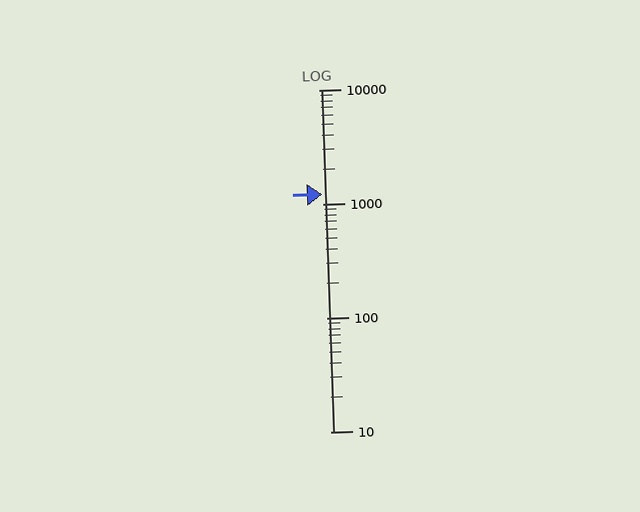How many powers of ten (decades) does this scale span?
The scale spans 3 decades, from 10 to 10000.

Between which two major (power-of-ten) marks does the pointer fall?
The pointer is between 1000 and 10000.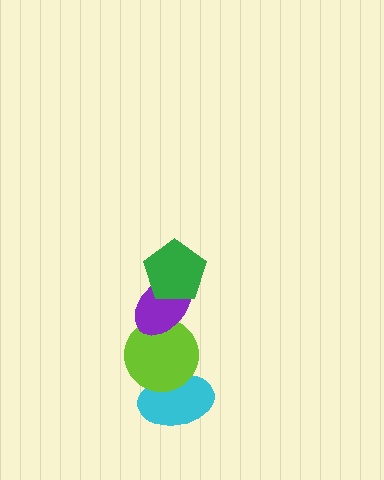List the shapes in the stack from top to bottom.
From top to bottom: the green pentagon, the purple ellipse, the lime circle, the cyan ellipse.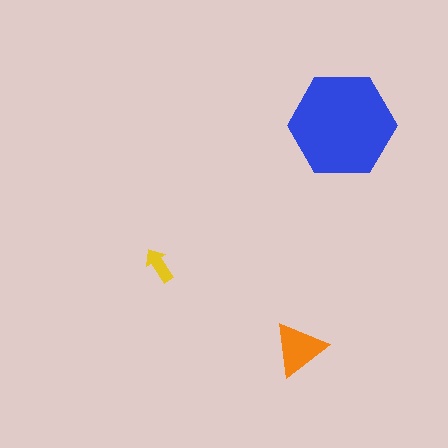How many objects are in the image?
There are 3 objects in the image.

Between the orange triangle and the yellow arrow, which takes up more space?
The orange triangle.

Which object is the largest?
The blue hexagon.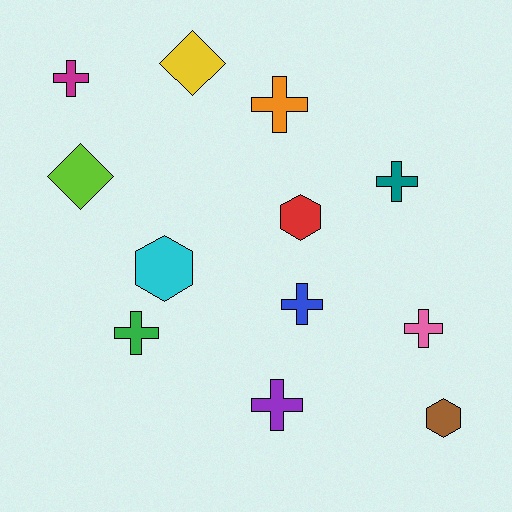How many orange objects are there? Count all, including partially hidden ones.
There is 1 orange object.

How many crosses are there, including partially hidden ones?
There are 7 crosses.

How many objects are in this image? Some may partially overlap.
There are 12 objects.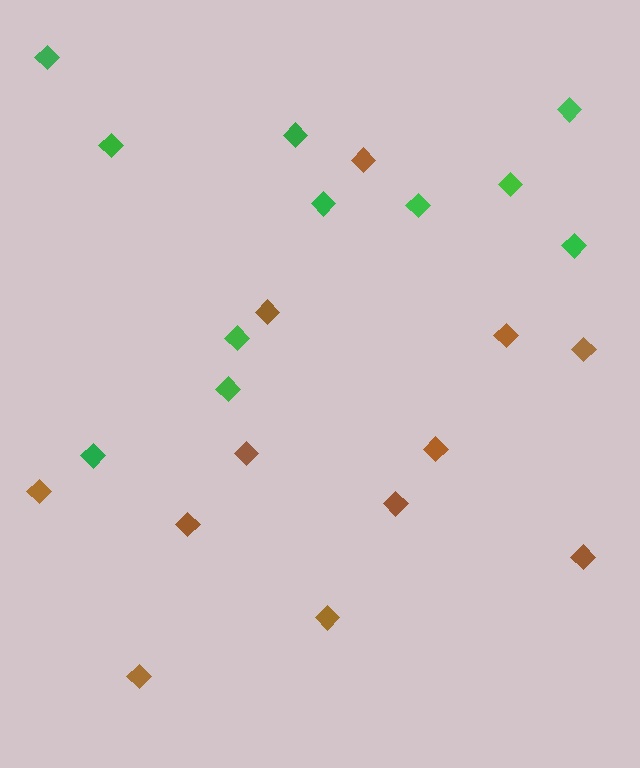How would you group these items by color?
There are 2 groups: one group of brown diamonds (12) and one group of green diamonds (11).